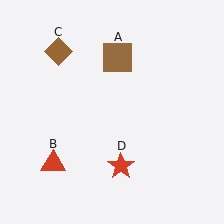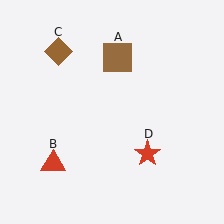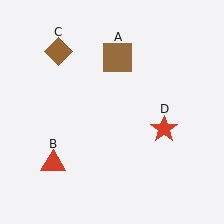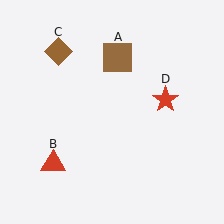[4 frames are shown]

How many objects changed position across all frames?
1 object changed position: red star (object D).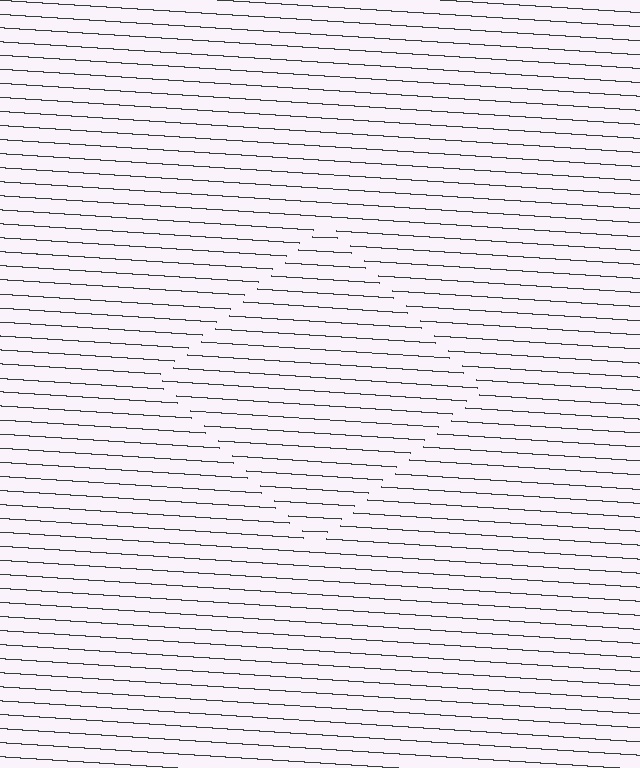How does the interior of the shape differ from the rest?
The interior of the shape contains the same grating, shifted by half a period — the contour is defined by the phase discontinuity where line-ends from the inner and outer gratings abut.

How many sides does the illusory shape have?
4 sides — the line-ends trace a square.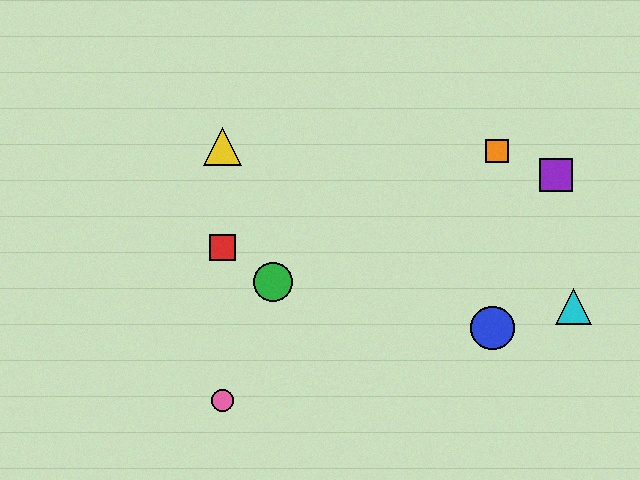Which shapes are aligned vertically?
The red square, the yellow triangle, the pink circle are aligned vertically.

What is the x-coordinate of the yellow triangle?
The yellow triangle is at x≈223.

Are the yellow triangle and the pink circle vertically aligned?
Yes, both are at x≈223.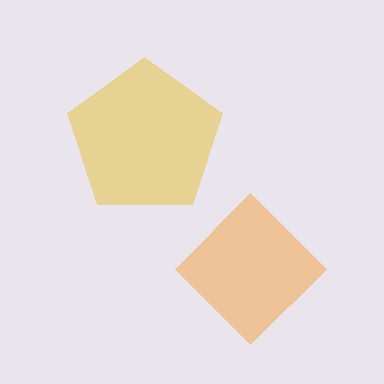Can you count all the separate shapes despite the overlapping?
Yes, there are 2 separate shapes.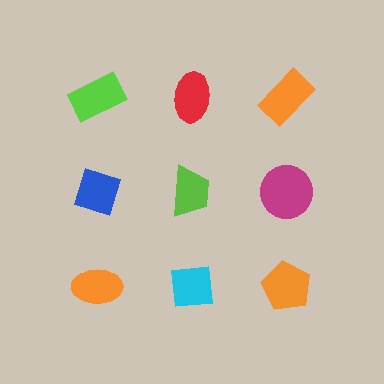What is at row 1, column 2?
A red ellipse.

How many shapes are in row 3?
3 shapes.